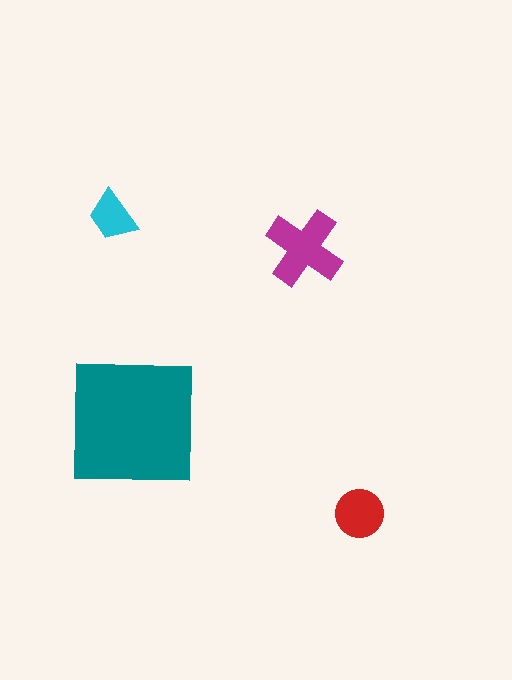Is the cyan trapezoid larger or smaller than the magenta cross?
Smaller.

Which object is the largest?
The teal square.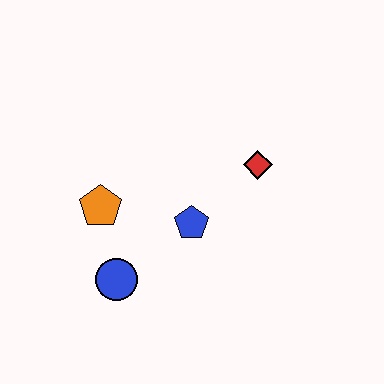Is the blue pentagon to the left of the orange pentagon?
No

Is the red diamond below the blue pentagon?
No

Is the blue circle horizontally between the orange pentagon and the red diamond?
Yes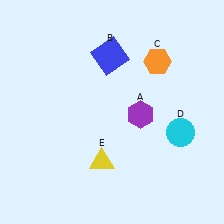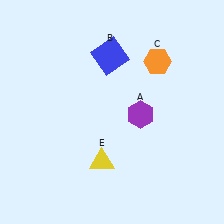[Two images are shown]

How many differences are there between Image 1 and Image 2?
There is 1 difference between the two images.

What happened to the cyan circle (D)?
The cyan circle (D) was removed in Image 2. It was in the bottom-right area of Image 1.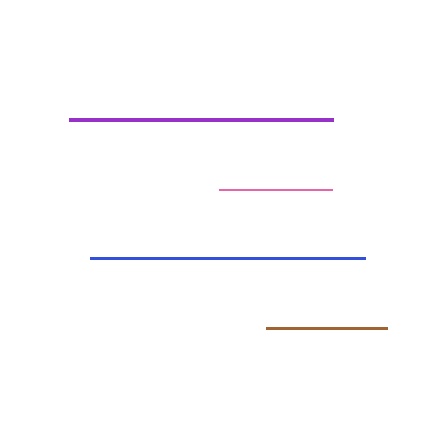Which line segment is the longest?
The blue line is the longest at approximately 276 pixels.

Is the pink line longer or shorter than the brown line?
The brown line is longer than the pink line.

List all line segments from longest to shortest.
From longest to shortest: blue, purple, brown, pink.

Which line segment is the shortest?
The pink line is the shortest at approximately 114 pixels.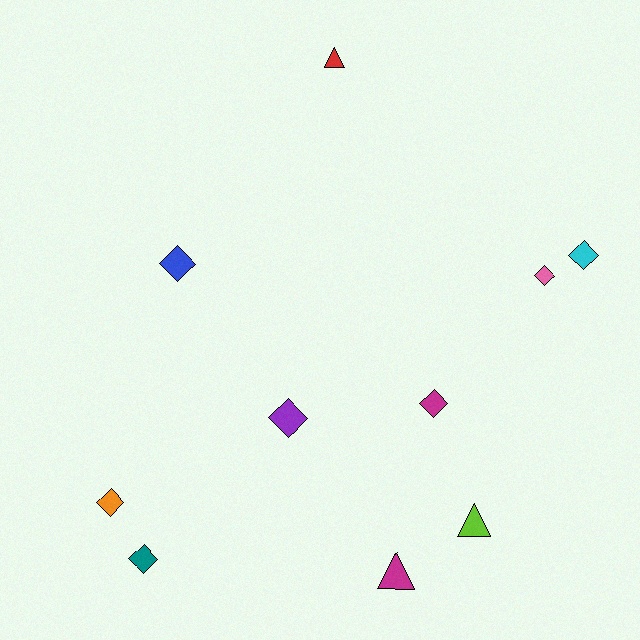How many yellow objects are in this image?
There are no yellow objects.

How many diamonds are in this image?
There are 7 diamonds.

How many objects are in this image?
There are 10 objects.